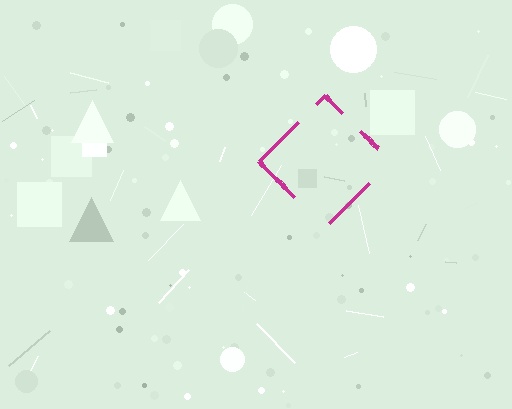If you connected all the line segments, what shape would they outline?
They would outline a diamond.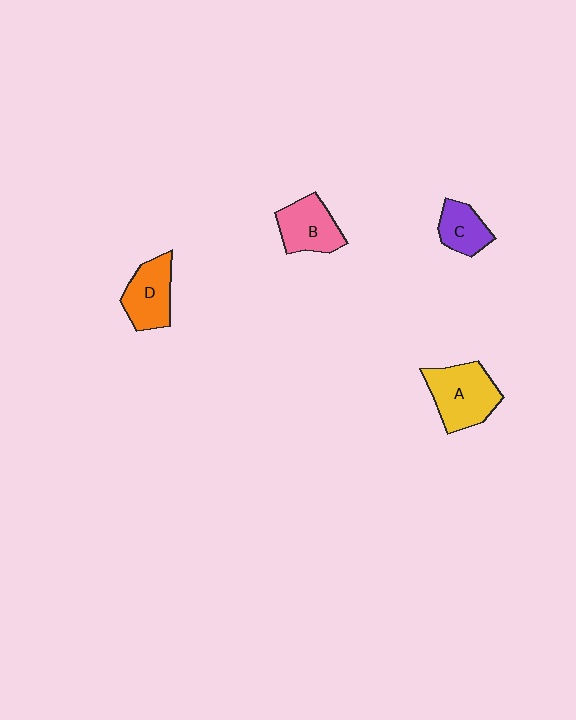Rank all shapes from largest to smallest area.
From largest to smallest: A (yellow), D (orange), B (pink), C (purple).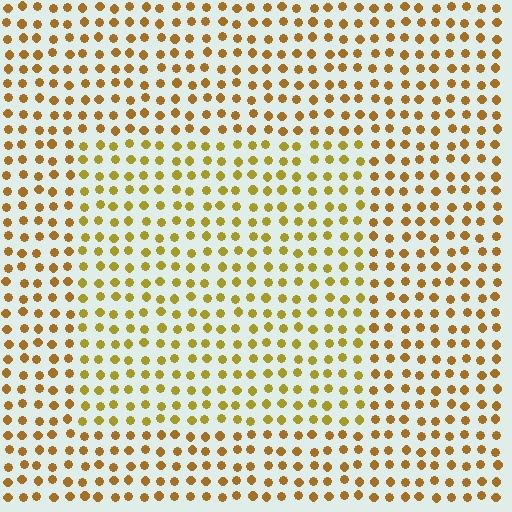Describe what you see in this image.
The image is filled with small brown elements in a uniform arrangement. A rectangle-shaped region is visible where the elements are tinted to a slightly different hue, forming a subtle color boundary.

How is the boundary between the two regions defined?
The boundary is defined purely by a slight shift in hue (about 20 degrees). Spacing, size, and orientation are identical on both sides.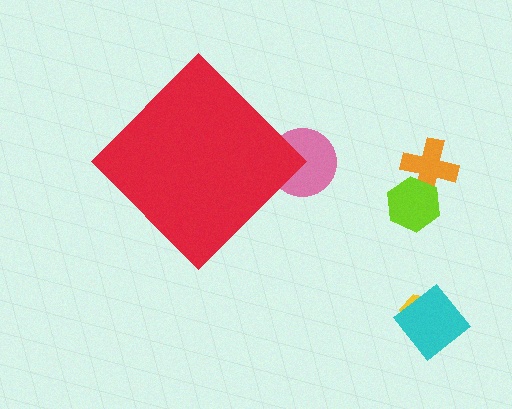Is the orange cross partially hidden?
No, the orange cross is fully visible.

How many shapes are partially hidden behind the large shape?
1 shape is partially hidden.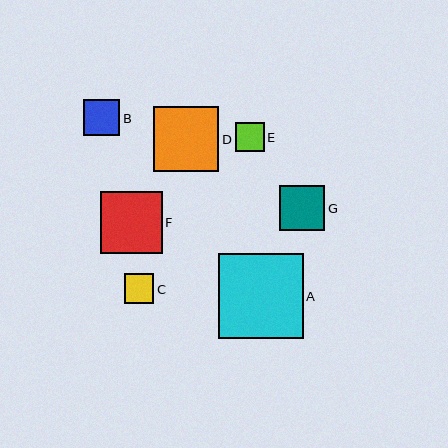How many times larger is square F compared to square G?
Square F is approximately 1.4 times the size of square G.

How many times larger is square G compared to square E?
Square G is approximately 1.6 times the size of square E.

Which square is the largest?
Square A is the largest with a size of approximately 85 pixels.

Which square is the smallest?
Square E is the smallest with a size of approximately 28 pixels.